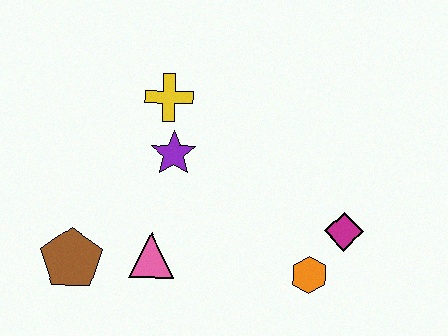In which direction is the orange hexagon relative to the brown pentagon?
The orange hexagon is to the right of the brown pentagon.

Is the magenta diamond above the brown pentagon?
Yes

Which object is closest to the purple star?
The yellow cross is closest to the purple star.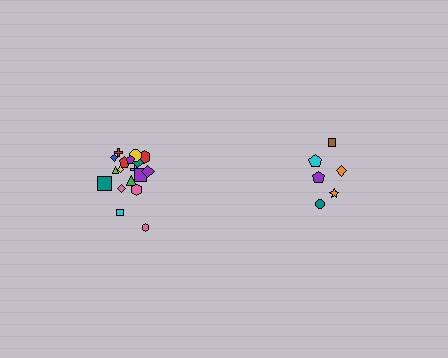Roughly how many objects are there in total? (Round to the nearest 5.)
Roughly 25 objects in total.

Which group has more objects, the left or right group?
The left group.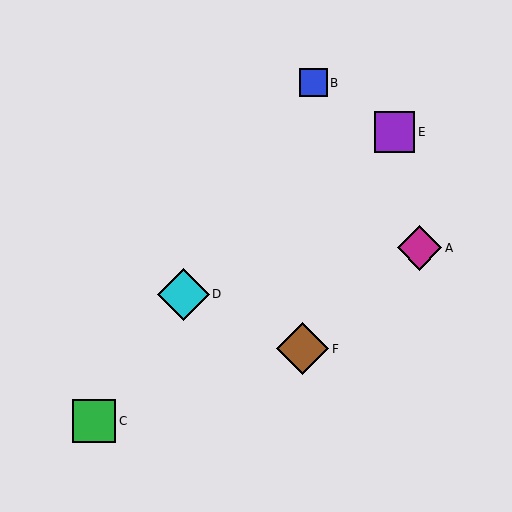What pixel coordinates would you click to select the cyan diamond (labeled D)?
Click at (183, 294) to select the cyan diamond D.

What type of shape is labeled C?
Shape C is a green square.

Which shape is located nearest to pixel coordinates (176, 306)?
The cyan diamond (labeled D) at (183, 294) is nearest to that location.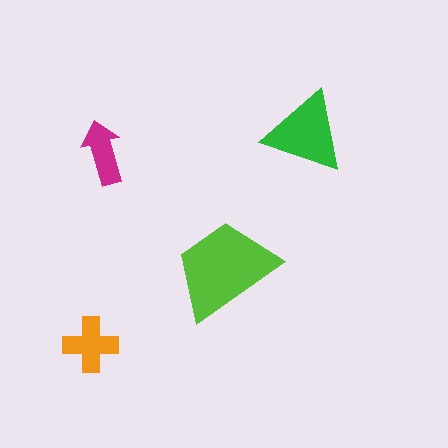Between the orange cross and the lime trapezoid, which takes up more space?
The lime trapezoid.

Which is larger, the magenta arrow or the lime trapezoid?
The lime trapezoid.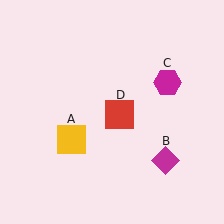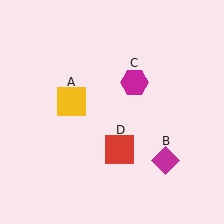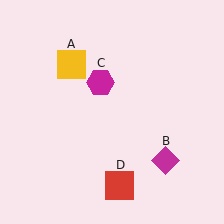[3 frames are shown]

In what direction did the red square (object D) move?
The red square (object D) moved down.